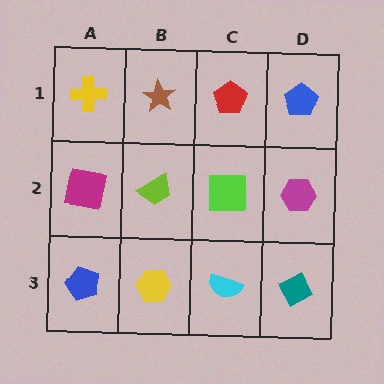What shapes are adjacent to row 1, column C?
A lime square (row 2, column C), a brown star (row 1, column B), a blue pentagon (row 1, column D).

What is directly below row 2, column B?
A yellow hexagon.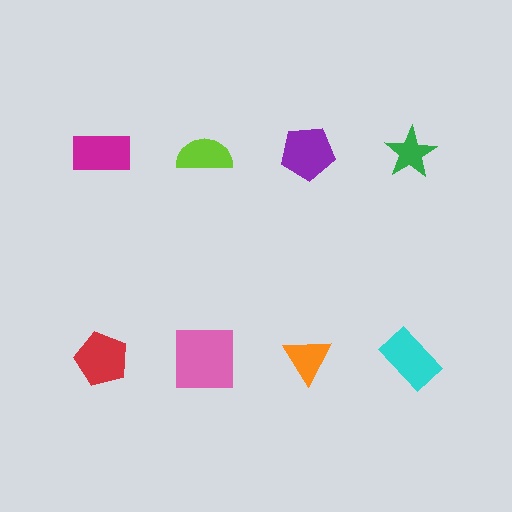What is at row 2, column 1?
A red pentagon.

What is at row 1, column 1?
A magenta rectangle.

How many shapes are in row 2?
4 shapes.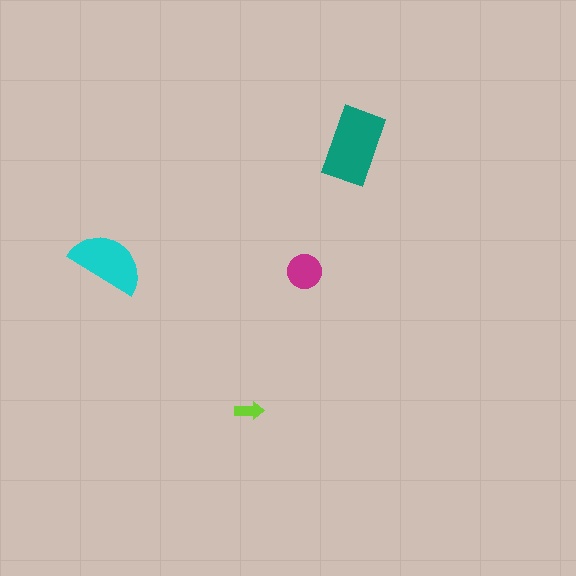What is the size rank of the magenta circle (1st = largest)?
3rd.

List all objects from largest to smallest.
The teal rectangle, the cyan semicircle, the magenta circle, the lime arrow.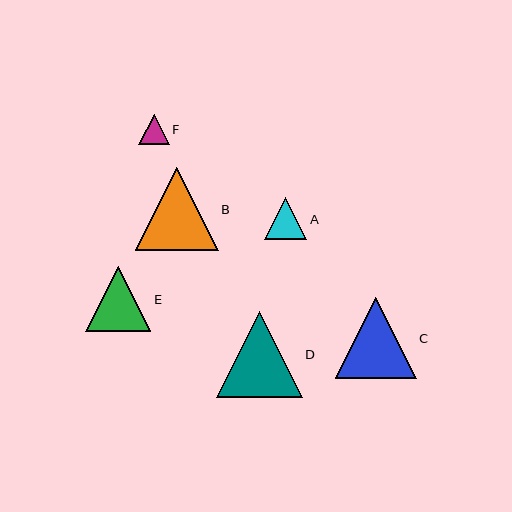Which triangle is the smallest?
Triangle F is the smallest with a size of approximately 30 pixels.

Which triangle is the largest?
Triangle D is the largest with a size of approximately 86 pixels.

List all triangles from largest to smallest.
From largest to smallest: D, B, C, E, A, F.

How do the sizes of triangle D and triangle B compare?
Triangle D and triangle B are approximately the same size.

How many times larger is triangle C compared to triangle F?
Triangle C is approximately 2.7 times the size of triangle F.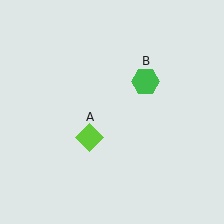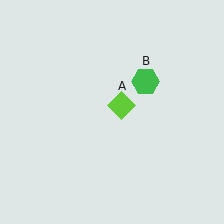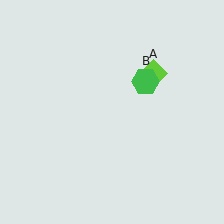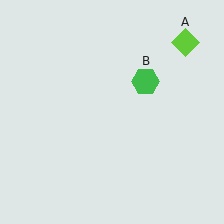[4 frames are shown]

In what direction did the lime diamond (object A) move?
The lime diamond (object A) moved up and to the right.